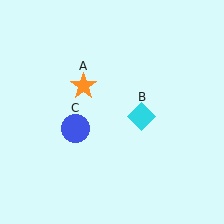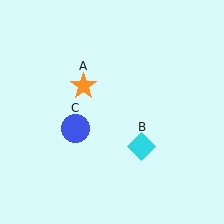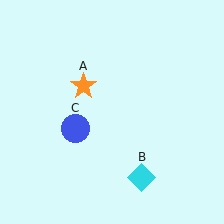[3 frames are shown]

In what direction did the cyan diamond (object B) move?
The cyan diamond (object B) moved down.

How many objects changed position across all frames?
1 object changed position: cyan diamond (object B).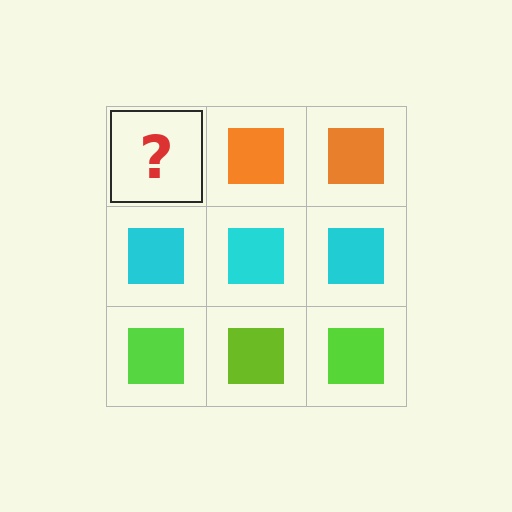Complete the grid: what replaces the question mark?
The question mark should be replaced with an orange square.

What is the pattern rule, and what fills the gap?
The rule is that each row has a consistent color. The gap should be filled with an orange square.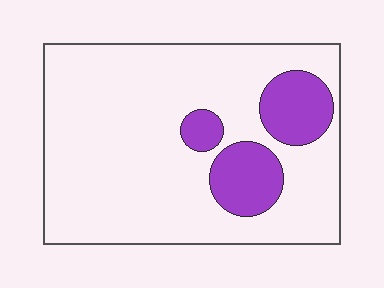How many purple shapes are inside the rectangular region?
3.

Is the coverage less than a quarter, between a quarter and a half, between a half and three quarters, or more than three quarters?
Less than a quarter.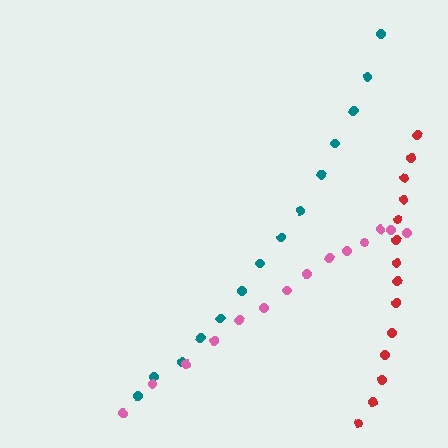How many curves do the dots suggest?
There are 3 distinct paths.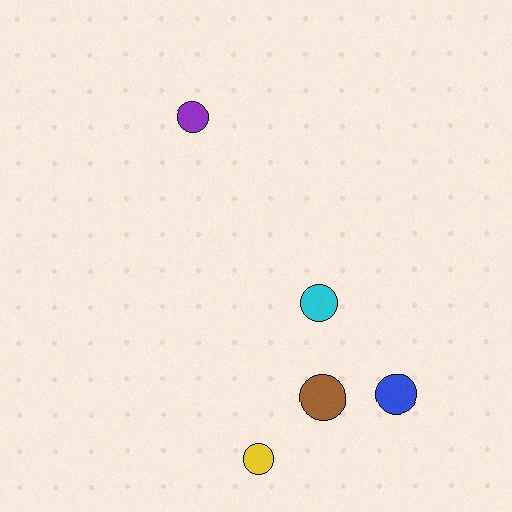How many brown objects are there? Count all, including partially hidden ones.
There is 1 brown object.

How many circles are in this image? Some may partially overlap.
There are 5 circles.